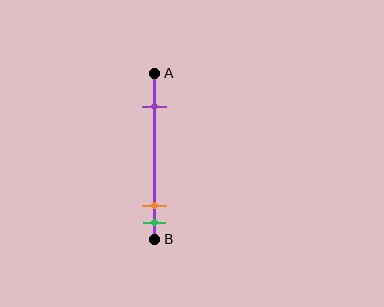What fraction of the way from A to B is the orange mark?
The orange mark is approximately 80% (0.8) of the way from A to B.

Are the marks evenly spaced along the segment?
No, the marks are not evenly spaced.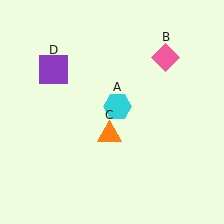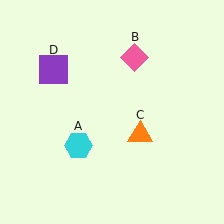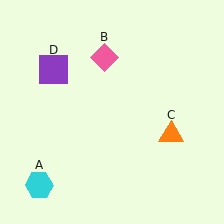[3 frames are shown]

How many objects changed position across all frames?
3 objects changed position: cyan hexagon (object A), pink diamond (object B), orange triangle (object C).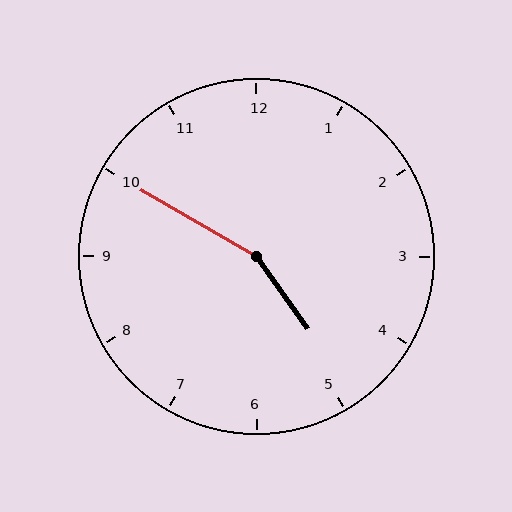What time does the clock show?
4:50.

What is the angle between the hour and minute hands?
Approximately 155 degrees.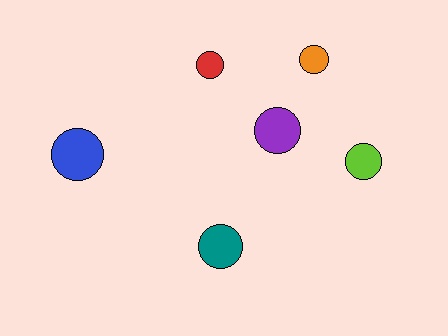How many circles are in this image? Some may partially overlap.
There are 6 circles.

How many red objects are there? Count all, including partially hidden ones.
There is 1 red object.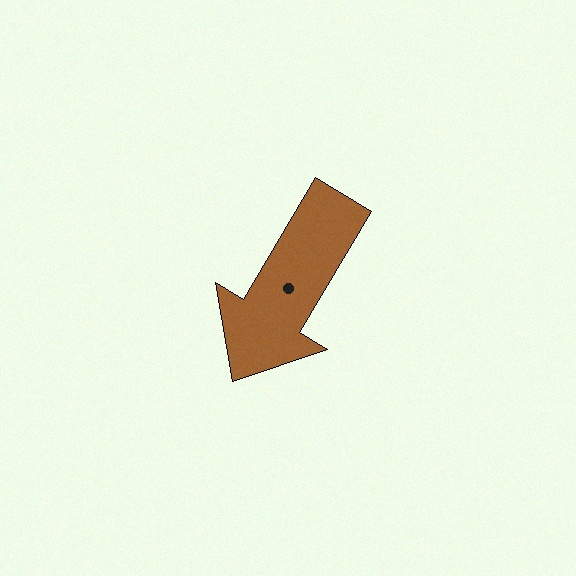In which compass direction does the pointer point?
Southwest.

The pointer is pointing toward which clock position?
Roughly 7 o'clock.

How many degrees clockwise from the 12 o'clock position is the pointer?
Approximately 211 degrees.